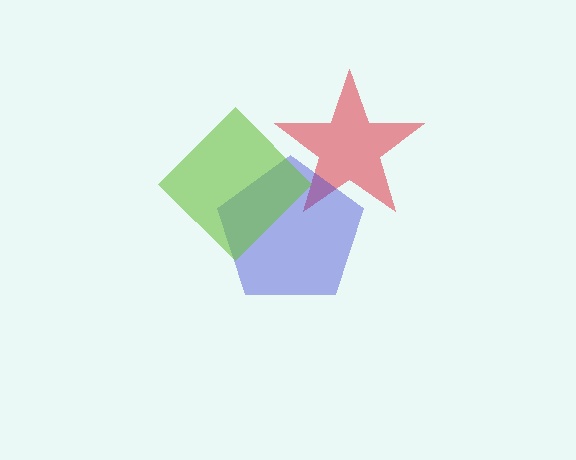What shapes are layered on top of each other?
The layered shapes are: a red star, a blue pentagon, a lime diamond.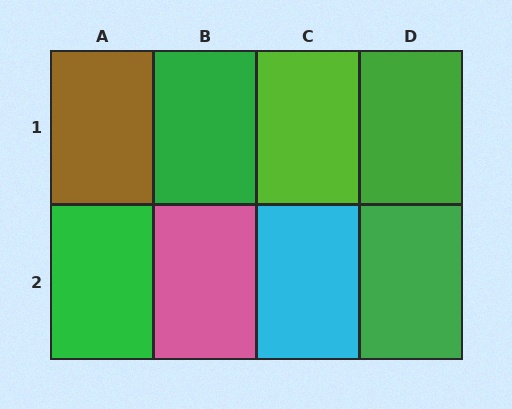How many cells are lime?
1 cell is lime.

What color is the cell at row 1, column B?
Green.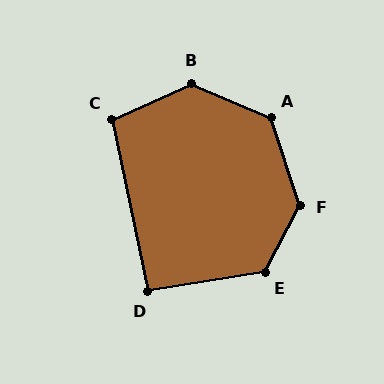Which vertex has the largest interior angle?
F, at approximately 135 degrees.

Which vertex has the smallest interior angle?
D, at approximately 93 degrees.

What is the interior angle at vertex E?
Approximately 127 degrees (obtuse).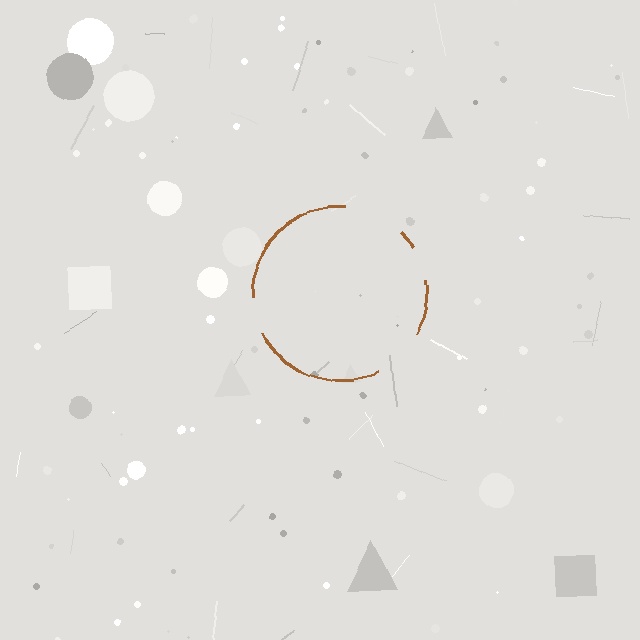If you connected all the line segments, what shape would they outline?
They would outline a circle.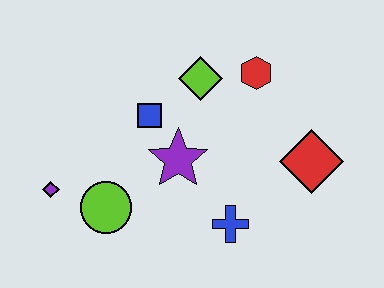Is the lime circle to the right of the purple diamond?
Yes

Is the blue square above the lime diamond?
No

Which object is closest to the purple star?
The blue square is closest to the purple star.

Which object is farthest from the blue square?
The red diamond is farthest from the blue square.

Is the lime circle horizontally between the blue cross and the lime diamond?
No